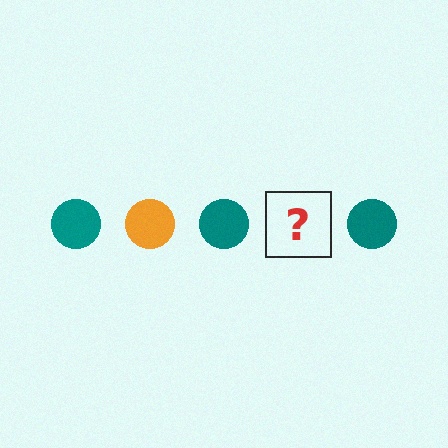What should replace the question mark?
The question mark should be replaced with an orange circle.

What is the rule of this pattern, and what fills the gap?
The rule is that the pattern cycles through teal, orange circles. The gap should be filled with an orange circle.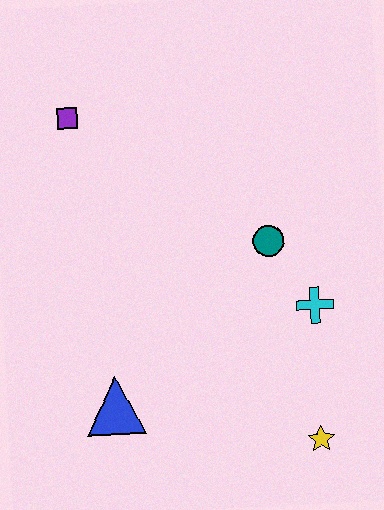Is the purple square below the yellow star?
No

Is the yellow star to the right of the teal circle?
Yes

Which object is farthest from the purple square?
The yellow star is farthest from the purple square.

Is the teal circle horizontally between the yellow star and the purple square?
Yes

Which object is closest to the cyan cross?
The teal circle is closest to the cyan cross.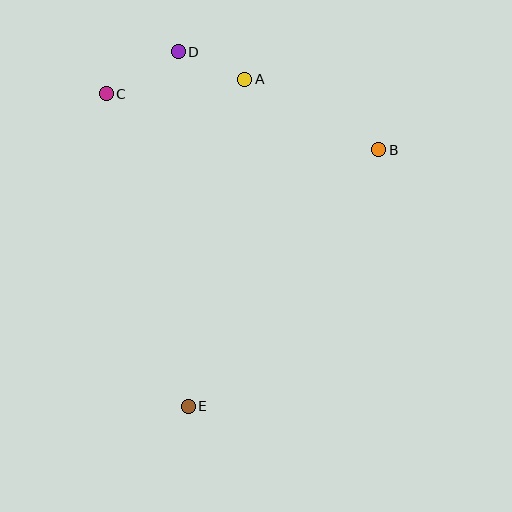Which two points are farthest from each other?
Points D and E are farthest from each other.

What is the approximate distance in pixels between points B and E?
The distance between B and E is approximately 320 pixels.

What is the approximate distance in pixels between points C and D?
The distance between C and D is approximately 84 pixels.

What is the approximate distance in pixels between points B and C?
The distance between B and C is approximately 278 pixels.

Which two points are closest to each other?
Points A and D are closest to each other.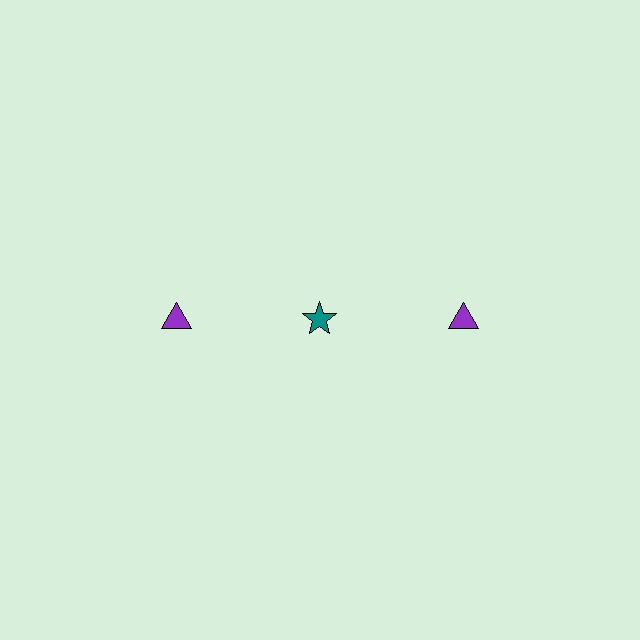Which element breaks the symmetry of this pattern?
The teal star in the top row, second from left column breaks the symmetry. All other shapes are purple triangles.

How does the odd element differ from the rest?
It differs in both color (teal instead of purple) and shape (star instead of triangle).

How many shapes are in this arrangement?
There are 3 shapes arranged in a grid pattern.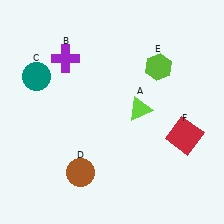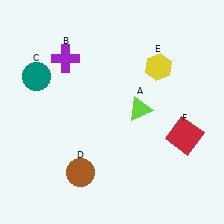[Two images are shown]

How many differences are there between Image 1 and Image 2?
There is 1 difference between the two images.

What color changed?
The hexagon (E) changed from lime in Image 1 to yellow in Image 2.